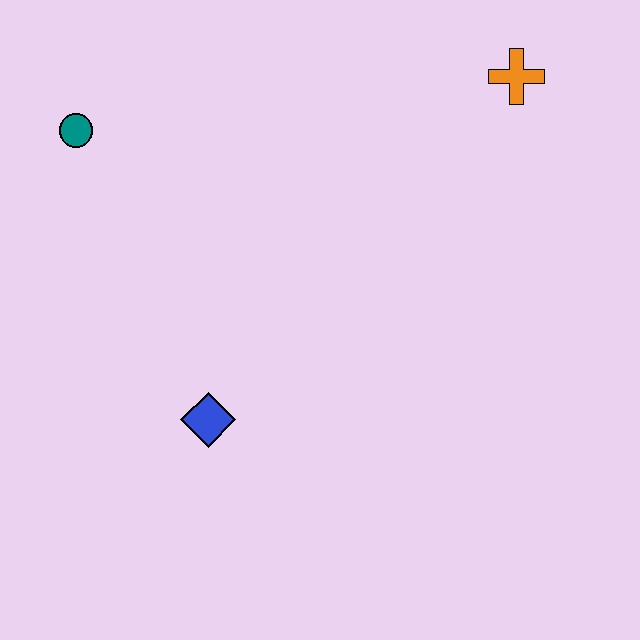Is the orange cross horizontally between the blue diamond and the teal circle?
No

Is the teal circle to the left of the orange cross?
Yes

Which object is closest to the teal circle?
The blue diamond is closest to the teal circle.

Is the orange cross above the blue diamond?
Yes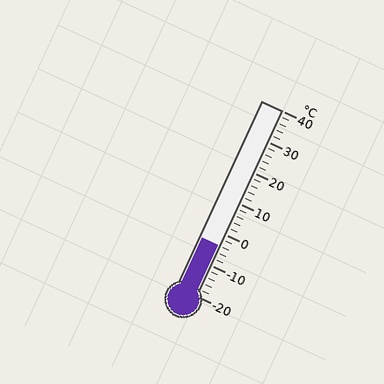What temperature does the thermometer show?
The thermometer shows approximately -4°C.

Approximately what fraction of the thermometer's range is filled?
The thermometer is filled to approximately 25% of its range.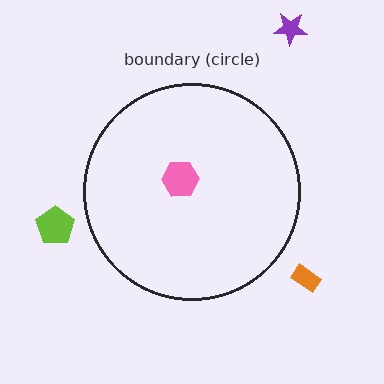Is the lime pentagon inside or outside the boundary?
Outside.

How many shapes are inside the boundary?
1 inside, 3 outside.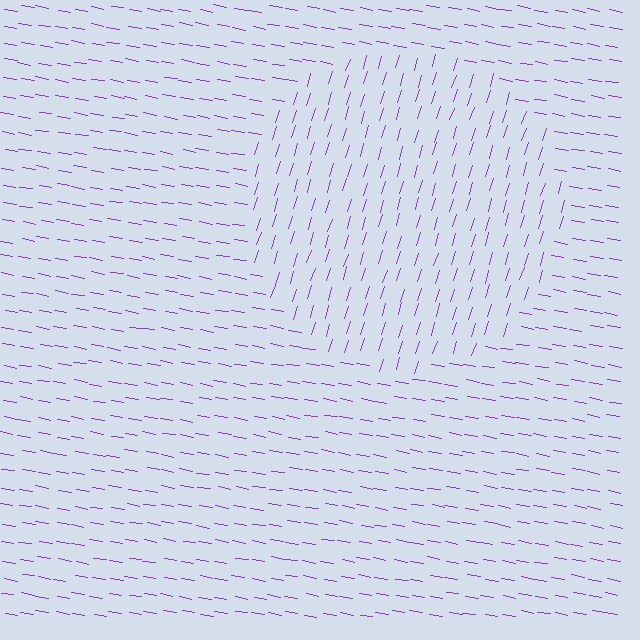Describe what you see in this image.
The image is filled with small purple line segments. A circle region in the image has lines oriented differently from the surrounding lines, creating a visible texture boundary.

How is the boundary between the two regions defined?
The boundary is defined purely by a change in line orientation (approximately 82 degrees difference). All lines are the same color and thickness.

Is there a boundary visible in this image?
Yes, there is a texture boundary formed by a change in line orientation.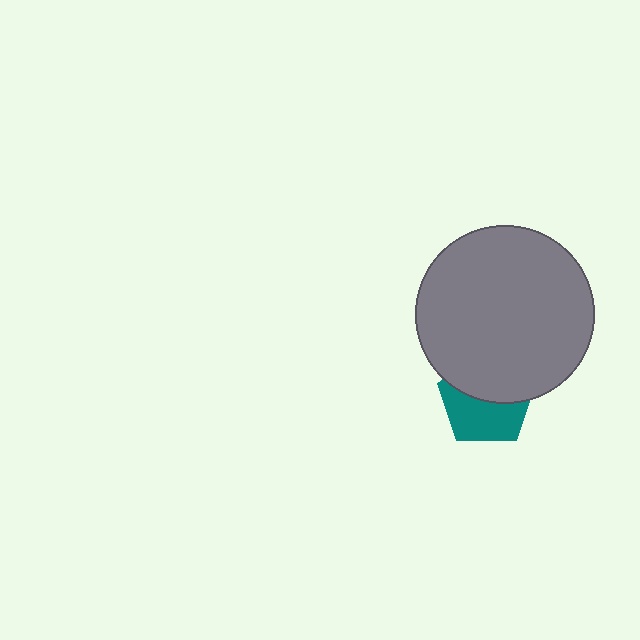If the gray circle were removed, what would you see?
You would see the complete teal pentagon.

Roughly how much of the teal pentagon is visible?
About half of it is visible (roughly 52%).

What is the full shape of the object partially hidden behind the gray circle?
The partially hidden object is a teal pentagon.